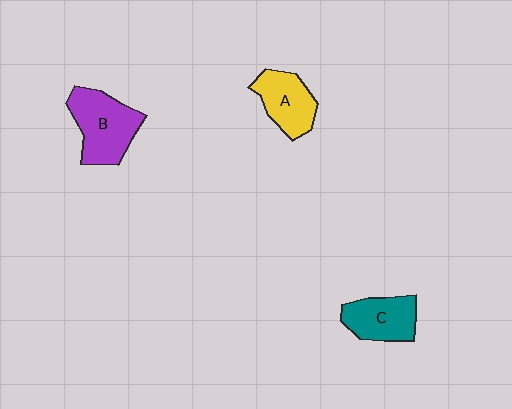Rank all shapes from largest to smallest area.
From largest to smallest: B (purple), C (teal), A (yellow).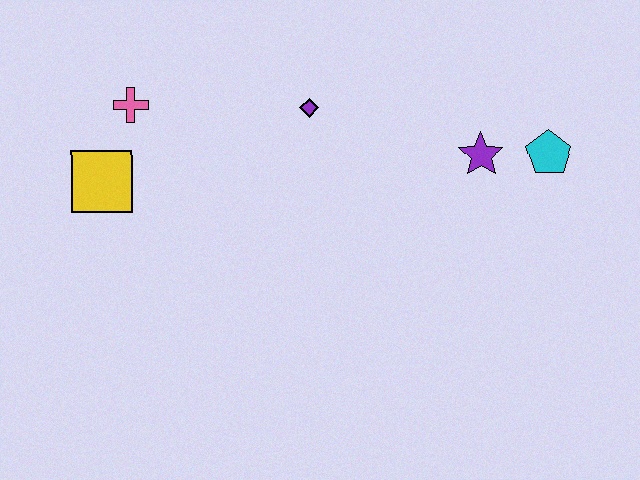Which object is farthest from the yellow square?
The cyan pentagon is farthest from the yellow square.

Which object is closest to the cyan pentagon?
The purple star is closest to the cyan pentagon.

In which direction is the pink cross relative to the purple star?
The pink cross is to the left of the purple star.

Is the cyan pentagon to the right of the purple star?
Yes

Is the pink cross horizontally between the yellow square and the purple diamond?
Yes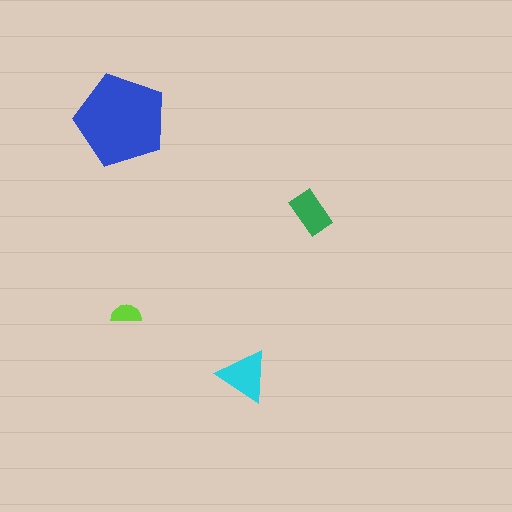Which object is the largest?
The blue pentagon.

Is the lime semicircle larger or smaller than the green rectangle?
Smaller.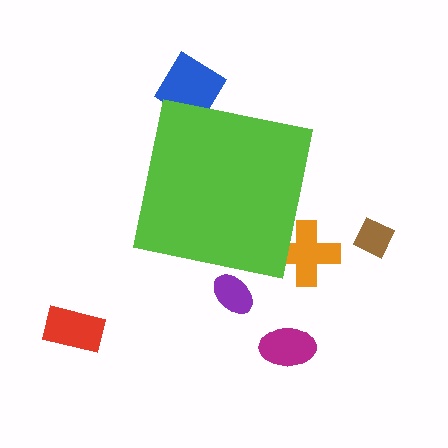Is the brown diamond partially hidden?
No, the brown diamond is fully visible.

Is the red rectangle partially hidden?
No, the red rectangle is fully visible.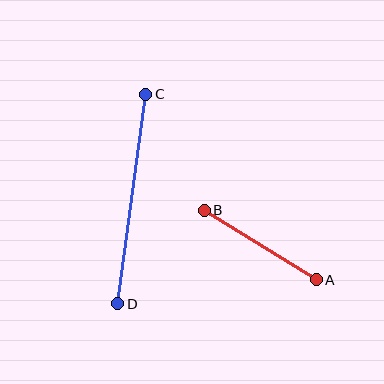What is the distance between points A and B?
The distance is approximately 132 pixels.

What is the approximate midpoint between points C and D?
The midpoint is at approximately (132, 199) pixels.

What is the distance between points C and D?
The distance is approximately 212 pixels.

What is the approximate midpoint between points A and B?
The midpoint is at approximately (260, 245) pixels.